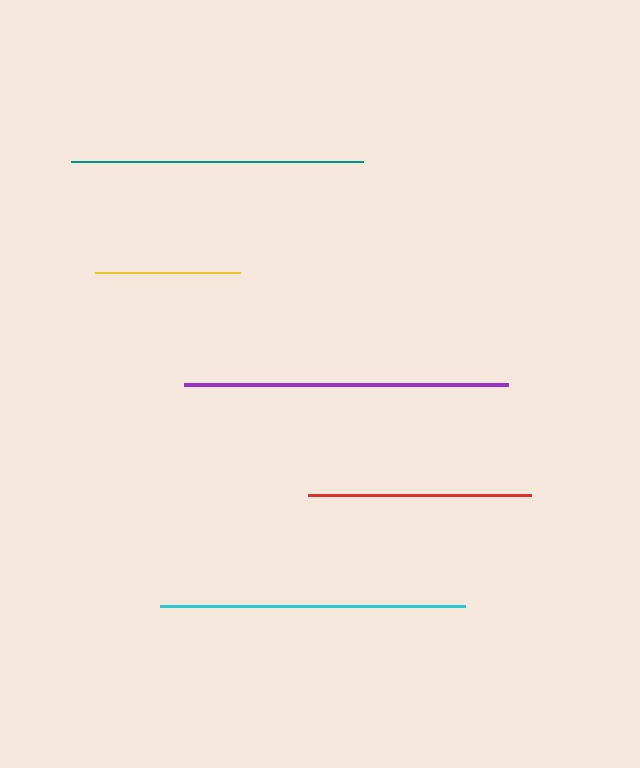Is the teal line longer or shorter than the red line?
The teal line is longer than the red line.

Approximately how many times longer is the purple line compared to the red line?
The purple line is approximately 1.5 times the length of the red line.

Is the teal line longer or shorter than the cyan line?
The cyan line is longer than the teal line.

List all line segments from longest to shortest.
From longest to shortest: purple, cyan, teal, red, yellow.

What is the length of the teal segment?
The teal segment is approximately 292 pixels long.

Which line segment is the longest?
The purple line is the longest at approximately 323 pixels.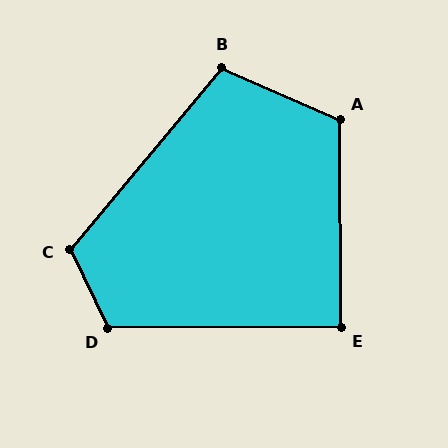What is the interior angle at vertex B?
Approximately 106 degrees (obtuse).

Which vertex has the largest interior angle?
D, at approximately 115 degrees.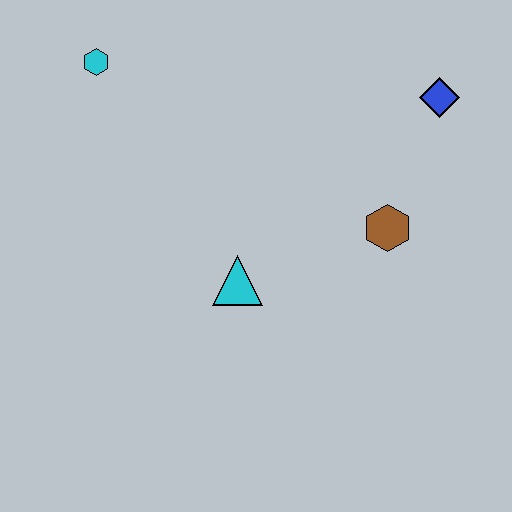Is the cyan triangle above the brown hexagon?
No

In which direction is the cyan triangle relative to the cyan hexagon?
The cyan triangle is below the cyan hexagon.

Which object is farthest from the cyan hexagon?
The blue diamond is farthest from the cyan hexagon.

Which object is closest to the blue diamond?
The brown hexagon is closest to the blue diamond.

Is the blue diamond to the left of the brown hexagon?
No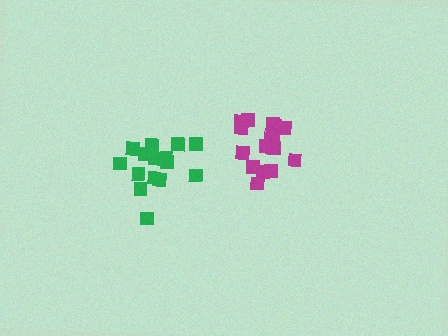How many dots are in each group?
Group 1: 15 dots, Group 2: 17 dots (32 total).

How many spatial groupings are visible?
There are 2 spatial groupings.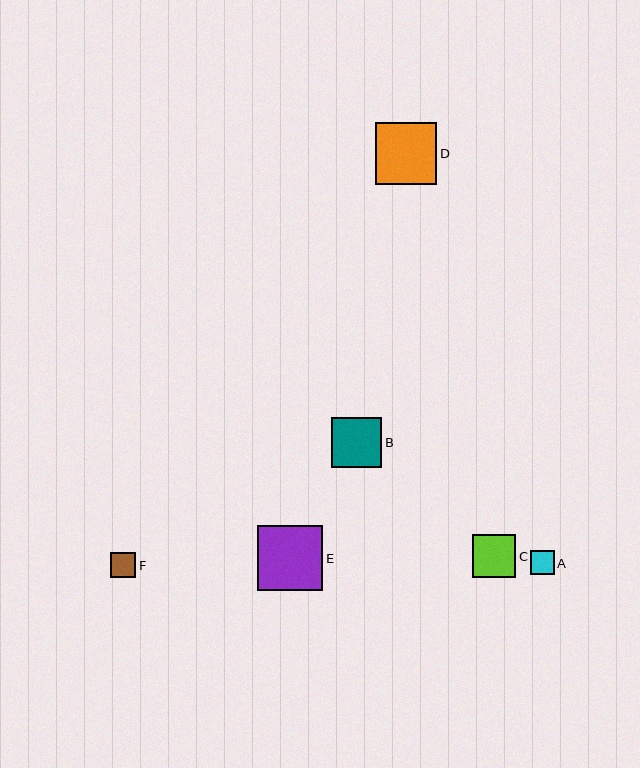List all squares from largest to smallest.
From largest to smallest: E, D, B, C, F, A.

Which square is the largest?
Square E is the largest with a size of approximately 65 pixels.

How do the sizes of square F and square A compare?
Square F and square A are approximately the same size.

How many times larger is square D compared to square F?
Square D is approximately 2.4 times the size of square F.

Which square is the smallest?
Square A is the smallest with a size of approximately 24 pixels.